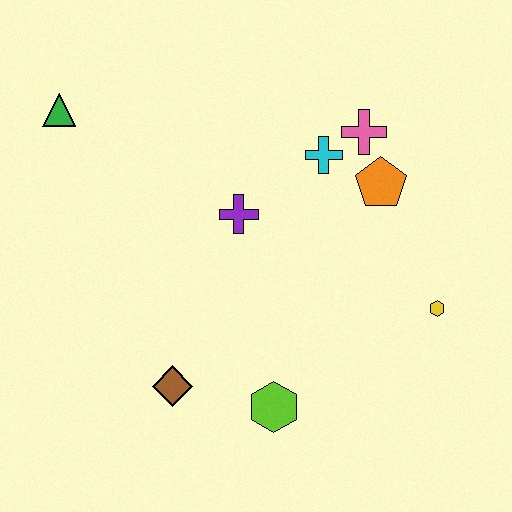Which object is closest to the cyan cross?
The pink cross is closest to the cyan cross.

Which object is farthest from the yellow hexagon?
The green triangle is farthest from the yellow hexagon.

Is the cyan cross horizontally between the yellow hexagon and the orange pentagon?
No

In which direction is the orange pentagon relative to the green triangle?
The orange pentagon is to the right of the green triangle.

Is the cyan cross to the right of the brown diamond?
Yes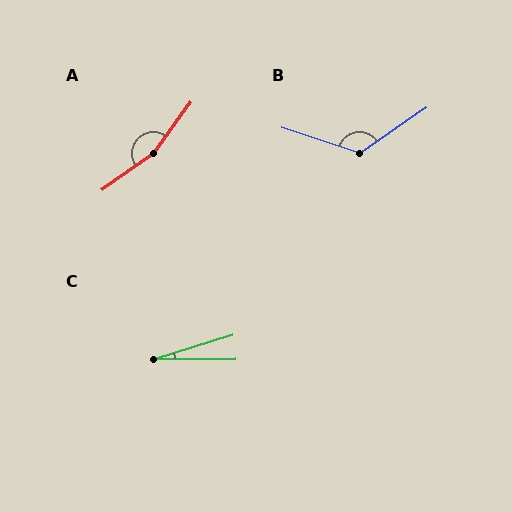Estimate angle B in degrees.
Approximately 127 degrees.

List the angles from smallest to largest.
C (16°), B (127°), A (161°).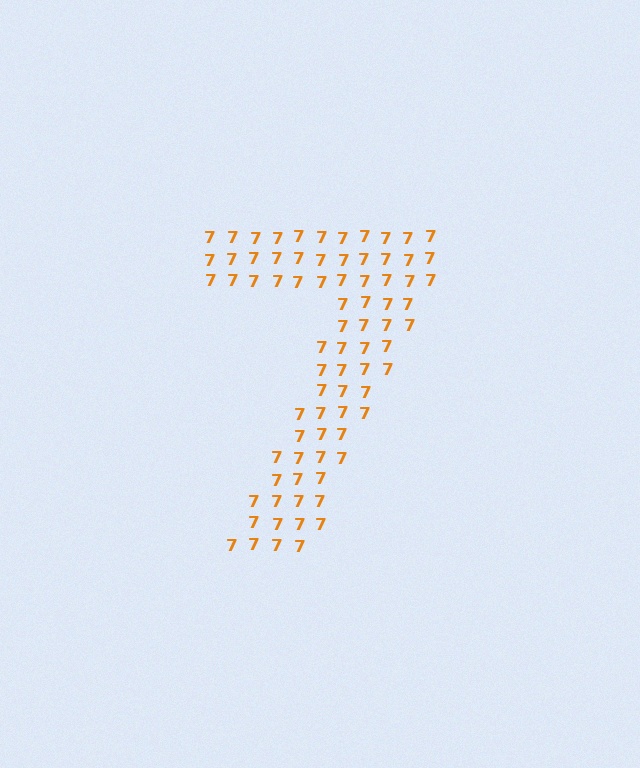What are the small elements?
The small elements are digit 7's.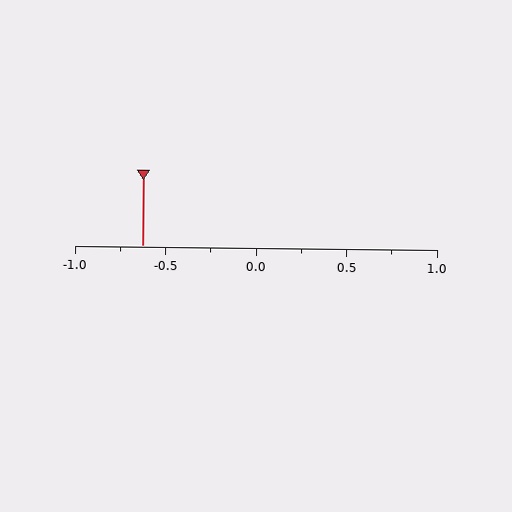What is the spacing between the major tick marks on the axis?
The major ticks are spaced 0.5 apart.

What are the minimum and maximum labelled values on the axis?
The axis runs from -1.0 to 1.0.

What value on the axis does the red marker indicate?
The marker indicates approximately -0.62.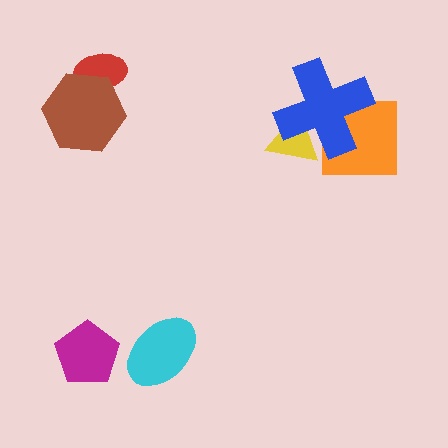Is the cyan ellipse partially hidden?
No, no other shape covers it.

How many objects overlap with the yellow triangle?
1 object overlaps with the yellow triangle.